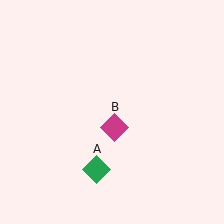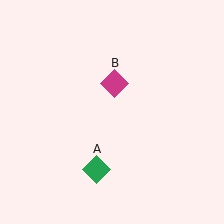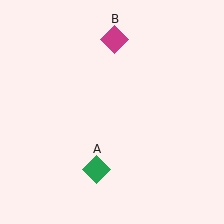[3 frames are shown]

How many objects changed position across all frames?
1 object changed position: magenta diamond (object B).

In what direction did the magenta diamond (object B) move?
The magenta diamond (object B) moved up.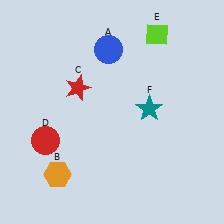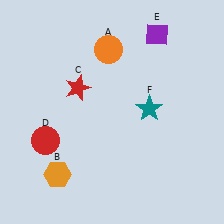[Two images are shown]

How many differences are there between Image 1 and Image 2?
There are 2 differences between the two images.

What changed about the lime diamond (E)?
In Image 1, E is lime. In Image 2, it changed to purple.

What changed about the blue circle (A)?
In Image 1, A is blue. In Image 2, it changed to orange.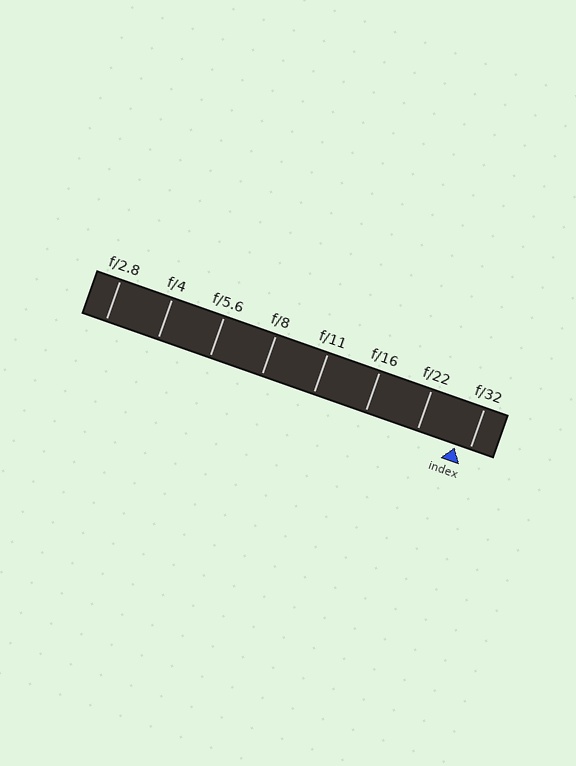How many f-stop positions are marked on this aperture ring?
There are 8 f-stop positions marked.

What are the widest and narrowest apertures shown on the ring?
The widest aperture shown is f/2.8 and the narrowest is f/32.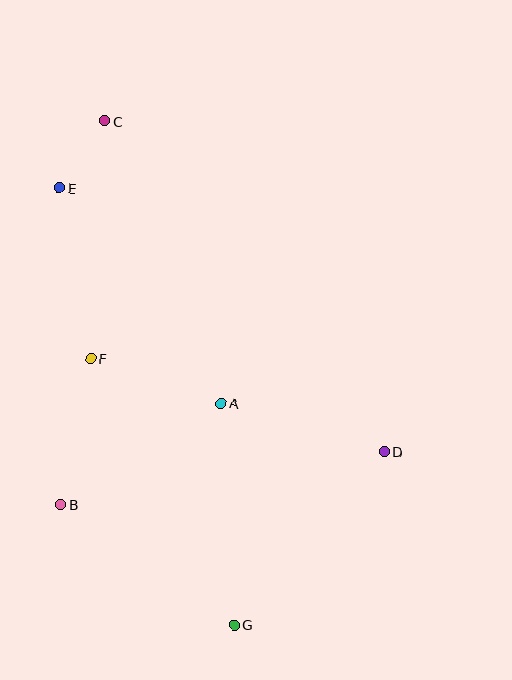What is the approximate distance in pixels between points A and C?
The distance between A and C is approximately 305 pixels.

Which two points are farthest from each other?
Points C and G are farthest from each other.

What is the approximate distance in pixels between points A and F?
The distance between A and F is approximately 138 pixels.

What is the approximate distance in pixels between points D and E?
The distance between D and E is approximately 419 pixels.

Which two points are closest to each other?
Points C and E are closest to each other.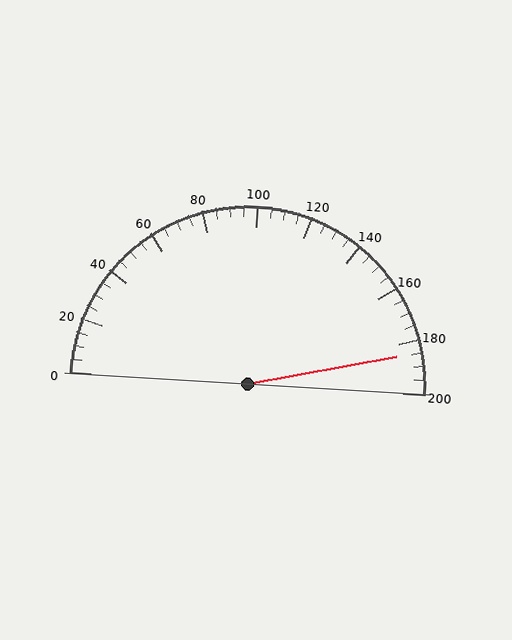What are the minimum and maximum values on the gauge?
The gauge ranges from 0 to 200.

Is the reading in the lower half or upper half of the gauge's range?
The reading is in the upper half of the range (0 to 200).